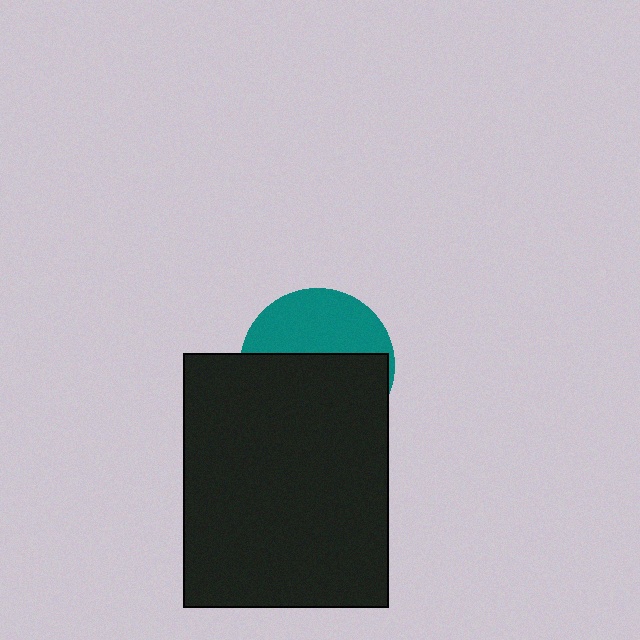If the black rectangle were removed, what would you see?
You would see the complete teal circle.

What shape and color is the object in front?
The object in front is a black rectangle.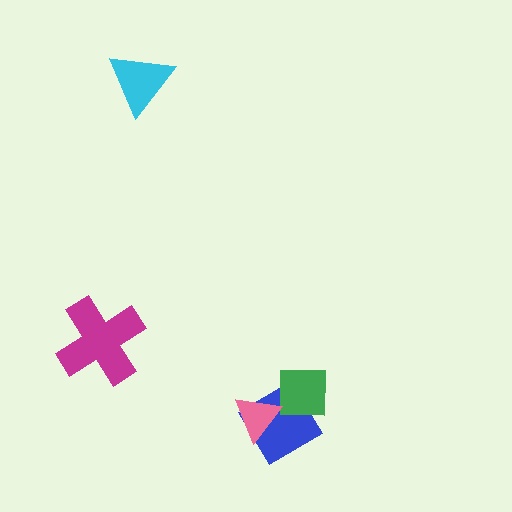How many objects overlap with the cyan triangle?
0 objects overlap with the cyan triangle.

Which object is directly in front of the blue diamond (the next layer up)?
The green square is directly in front of the blue diamond.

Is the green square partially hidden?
Yes, it is partially covered by another shape.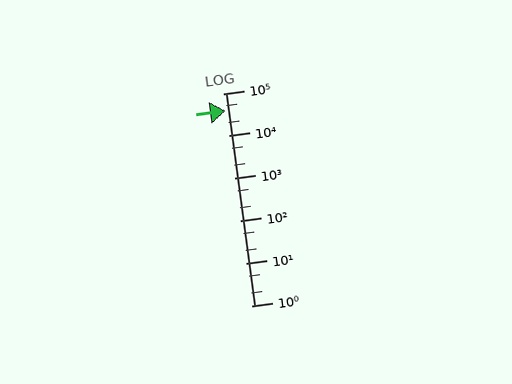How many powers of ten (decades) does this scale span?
The scale spans 5 decades, from 1 to 100000.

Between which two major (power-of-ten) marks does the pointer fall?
The pointer is between 10000 and 100000.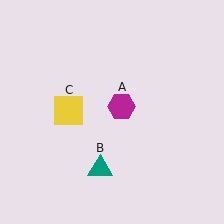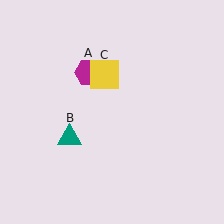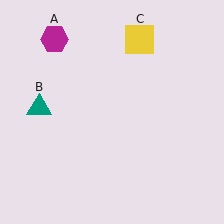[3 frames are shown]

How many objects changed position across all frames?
3 objects changed position: magenta hexagon (object A), teal triangle (object B), yellow square (object C).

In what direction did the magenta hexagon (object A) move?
The magenta hexagon (object A) moved up and to the left.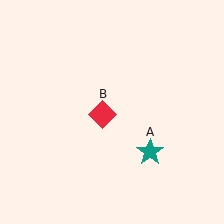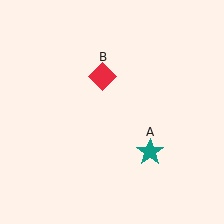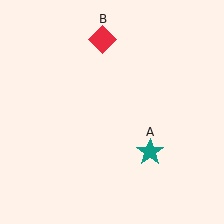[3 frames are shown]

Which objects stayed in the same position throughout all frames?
Teal star (object A) remained stationary.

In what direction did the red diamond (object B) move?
The red diamond (object B) moved up.